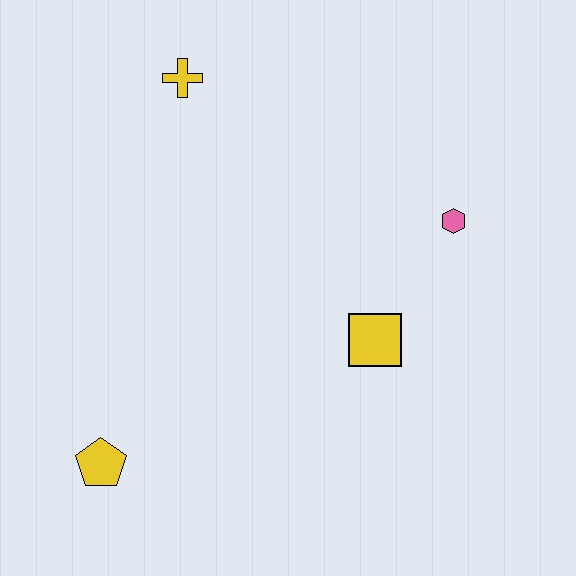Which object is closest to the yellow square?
The pink hexagon is closest to the yellow square.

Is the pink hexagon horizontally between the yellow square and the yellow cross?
No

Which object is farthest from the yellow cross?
The yellow pentagon is farthest from the yellow cross.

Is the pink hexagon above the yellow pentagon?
Yes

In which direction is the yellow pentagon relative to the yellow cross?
The yellow pentagon is below the yellow cross.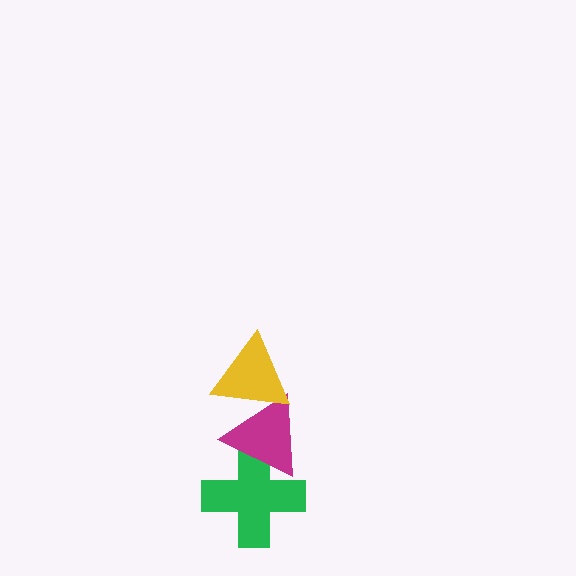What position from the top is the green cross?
The green cross is 3rd from the top.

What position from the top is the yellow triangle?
The yellow triangle is 1st from the top.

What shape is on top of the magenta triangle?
The yellow triangle is on top of the magenta triangle.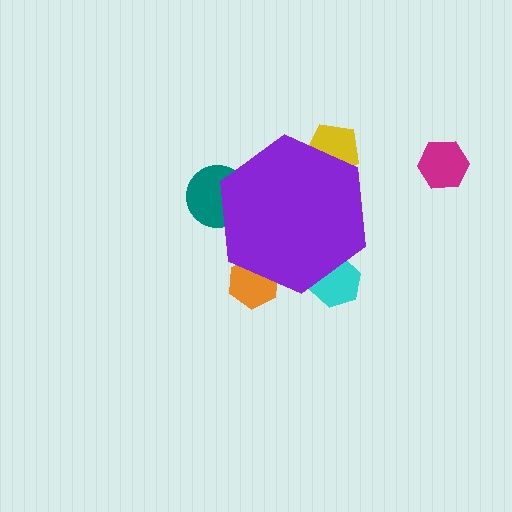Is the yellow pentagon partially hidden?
Yes, the yellow pentagon is partially hidden behind the purple hexagon.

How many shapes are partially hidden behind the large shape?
4 shapes are partially hidden.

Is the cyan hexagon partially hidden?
Yes, the cyan hexagon is partially hidden behind the purple hexagon.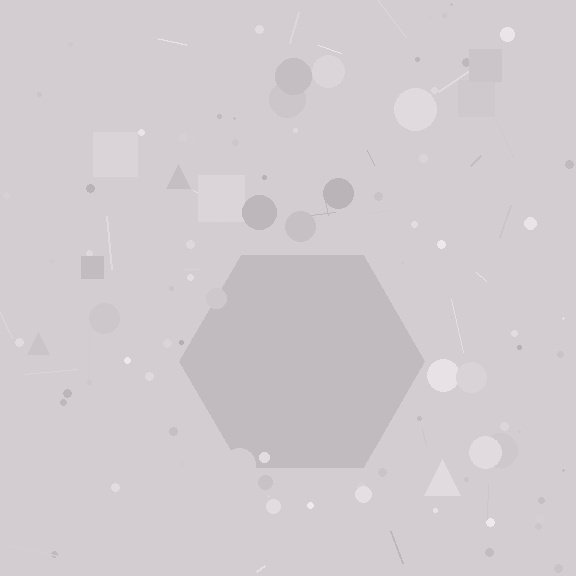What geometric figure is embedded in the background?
A hexagon is embedded in the background.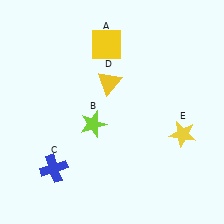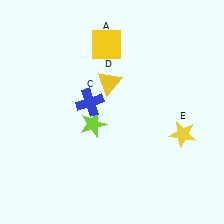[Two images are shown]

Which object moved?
The blue cross (C) moved up.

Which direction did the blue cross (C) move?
The blue cross (C) moved up.